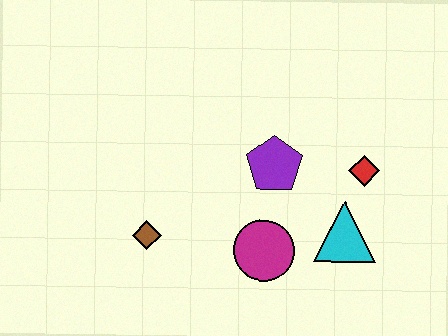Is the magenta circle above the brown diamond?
No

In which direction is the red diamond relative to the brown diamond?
The red diamond is to the right of the brown diamond.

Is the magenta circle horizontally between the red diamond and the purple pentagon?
No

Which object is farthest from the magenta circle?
The red diamond is farthest from the magenta circle.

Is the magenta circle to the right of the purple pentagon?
No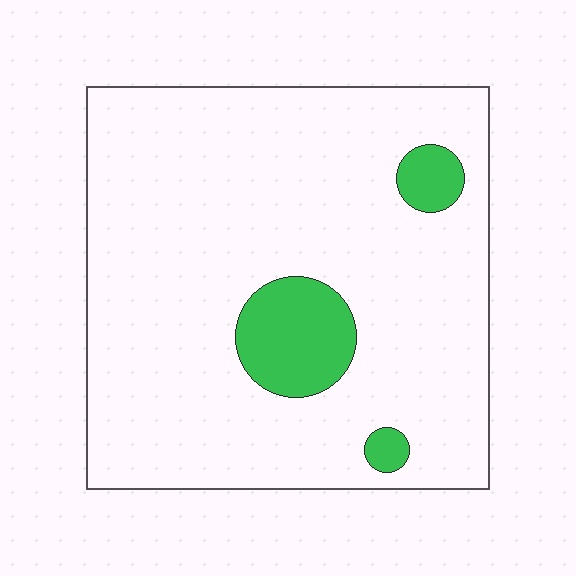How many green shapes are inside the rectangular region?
3.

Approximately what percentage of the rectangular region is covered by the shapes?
Approximately 10%.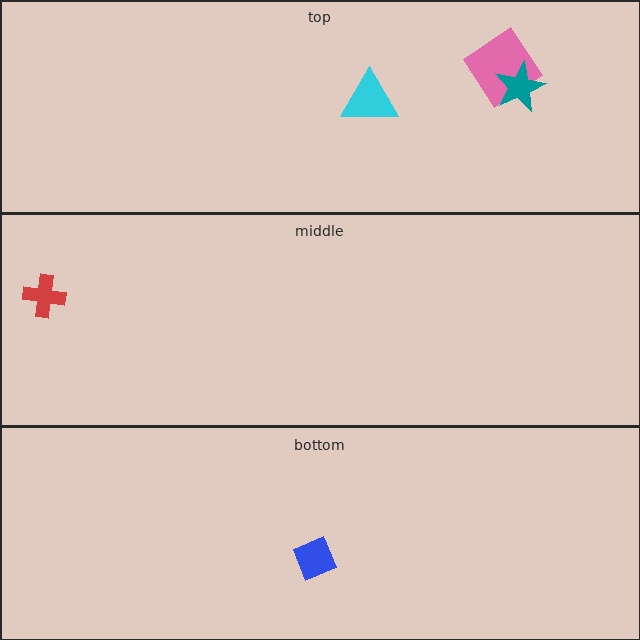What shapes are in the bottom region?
The blue diamond.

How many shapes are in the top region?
3.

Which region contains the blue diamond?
The bottom region.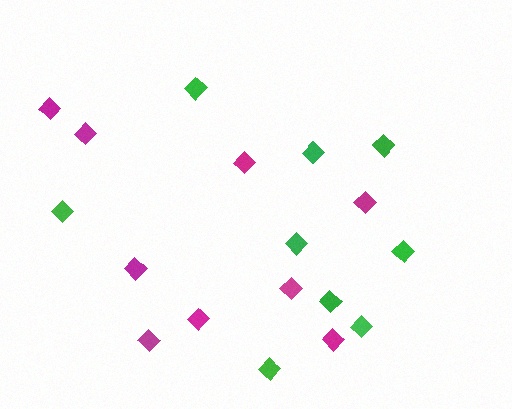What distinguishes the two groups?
There are 2 groups: one group of magenta diamonds (9) and one group of green diamonds (9).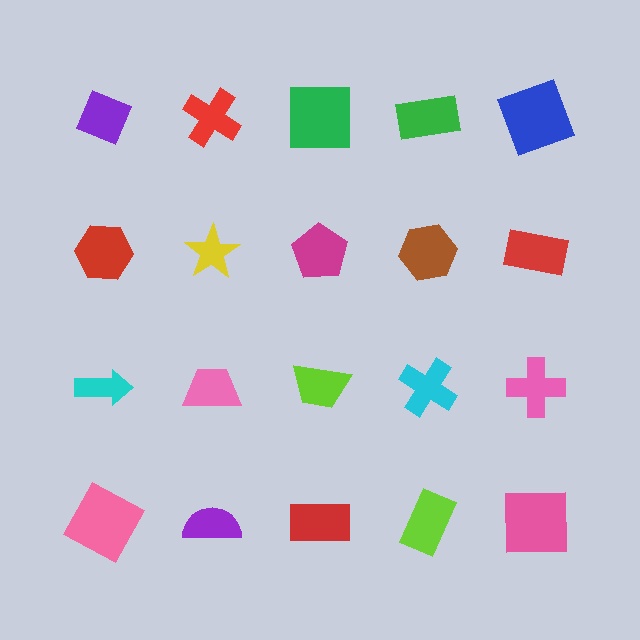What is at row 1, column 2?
A red cross.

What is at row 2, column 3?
A magenta pentagon.